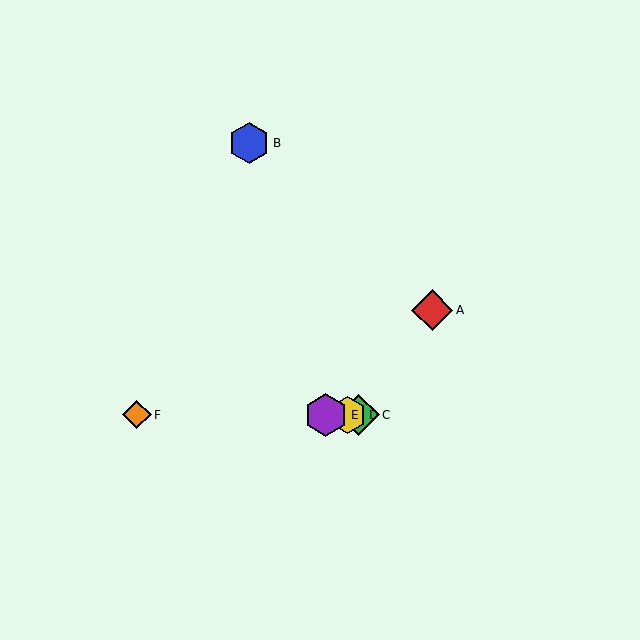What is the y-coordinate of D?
Object D is at y≈415.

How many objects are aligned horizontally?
4 objects (C, D, E, F) are aligned horizontally.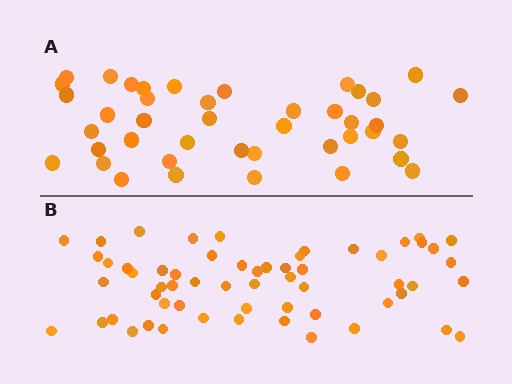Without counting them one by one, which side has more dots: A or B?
Region B (the bottom region) has more dots.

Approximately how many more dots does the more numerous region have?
Region B has approximately 15 more dots than region A.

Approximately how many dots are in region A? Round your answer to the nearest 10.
About 40 dots. (The exact count is 42, which rounds to 40.)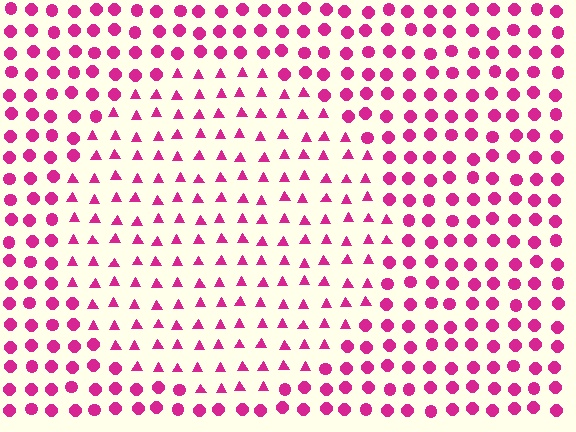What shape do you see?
I see a circle.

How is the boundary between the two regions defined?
The boundary is defined by a change in element shape: triangles inside vs. circles outside. All elements share the same color and spacing.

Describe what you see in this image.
The image is filled with small magenta elements arranged in a uniform grid. A circle-shaped region contains triangles, while the surrounding area contains circles. The boundary is defined purely by the change in element shape.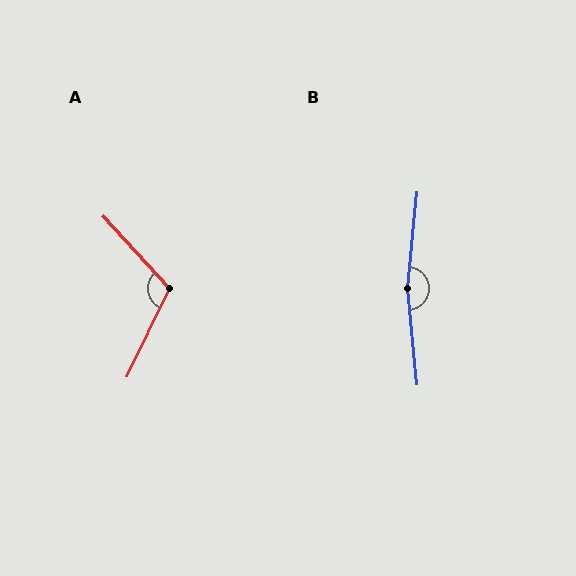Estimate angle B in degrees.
Approximately 169 degrees.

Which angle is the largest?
B, at approximately 169 degrees.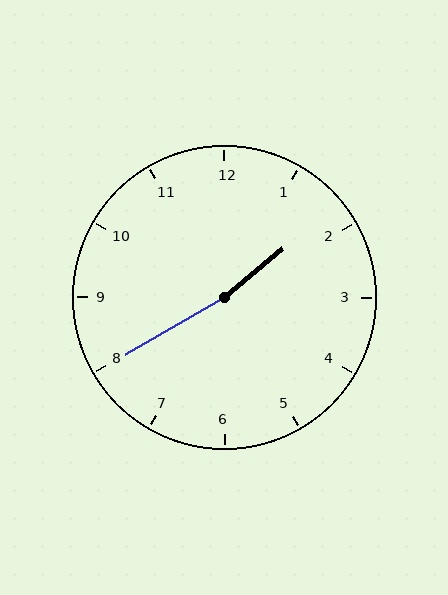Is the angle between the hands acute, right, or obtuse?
It is obtuse.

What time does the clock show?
1:40.